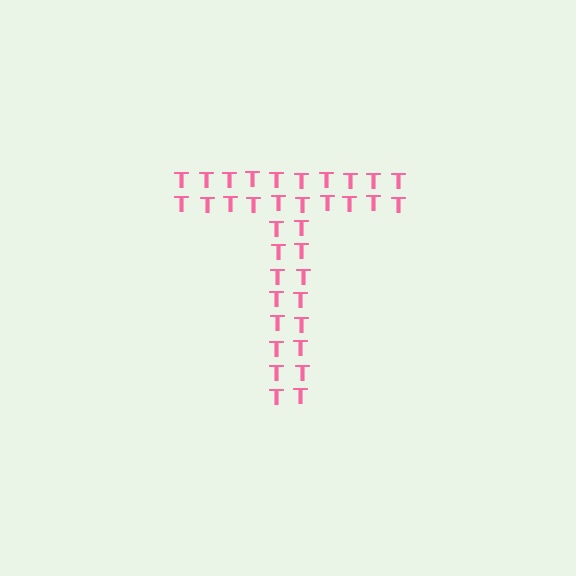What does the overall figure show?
The overall figure shows the letter T.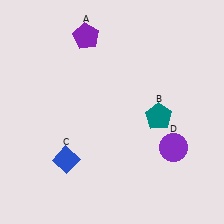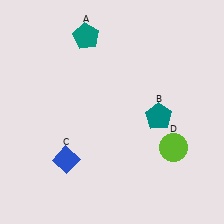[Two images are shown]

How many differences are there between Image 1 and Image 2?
There are 2 differences between the two images.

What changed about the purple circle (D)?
In Image 1, D is purple. In Image 2, it changed to lime.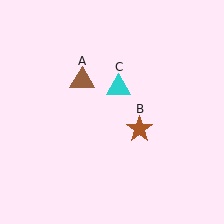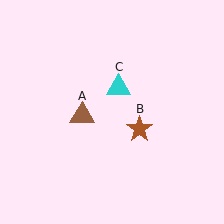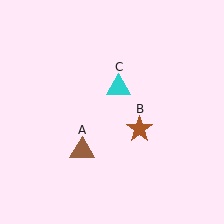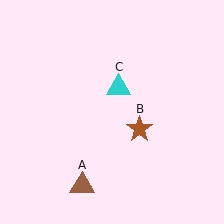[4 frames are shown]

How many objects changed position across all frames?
1 object changed position: brown triangle (object A).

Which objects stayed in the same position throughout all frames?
Brown star (object B) and cyan triangle (object C) remained stationary.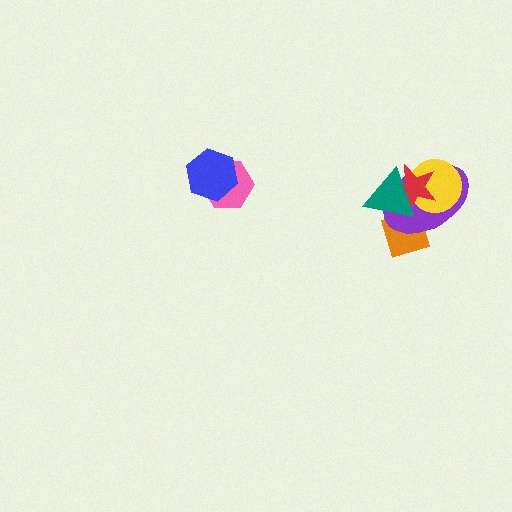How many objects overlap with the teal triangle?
4 objects overlap with the teal triangle.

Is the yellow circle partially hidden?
Yes, it is partially covered by another shape.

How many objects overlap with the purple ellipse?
4 objects overlap with the purple ellipse.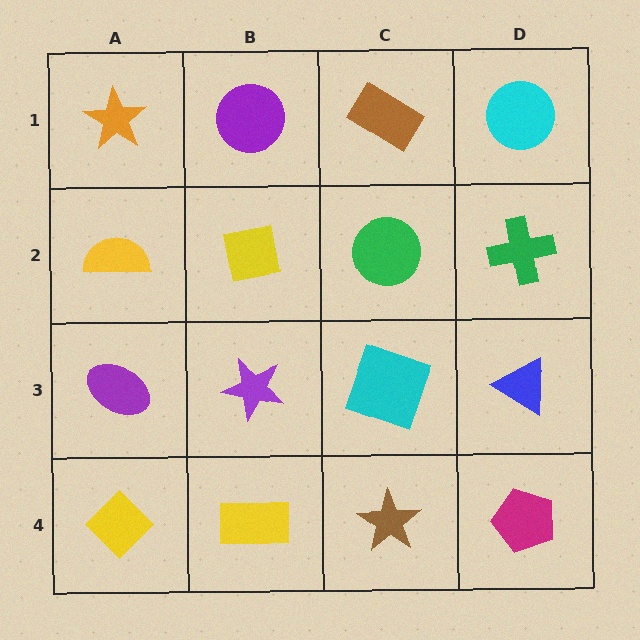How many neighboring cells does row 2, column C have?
4.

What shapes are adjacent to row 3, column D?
A green cross (row 2, column D), a magenta pentagon (row 4, column D), a cyan square (row 3, column C).